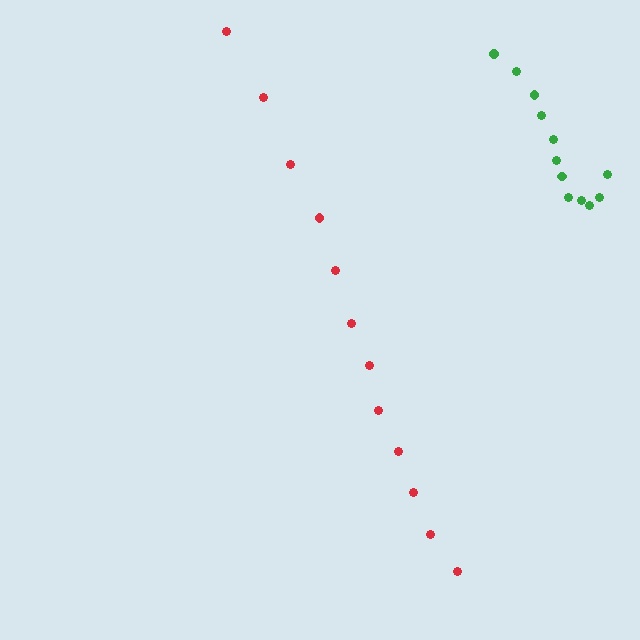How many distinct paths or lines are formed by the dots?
There are 2 distinct paths.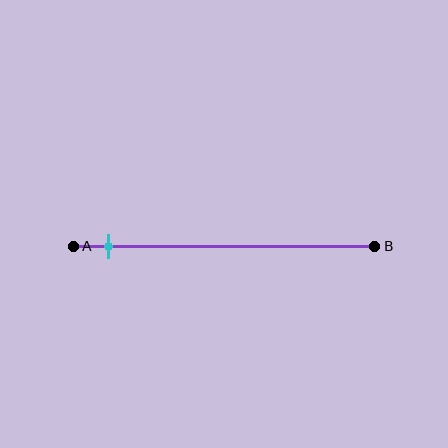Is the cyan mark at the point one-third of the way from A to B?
No, the mark is at about 10% from A, not at the 33% one-third point.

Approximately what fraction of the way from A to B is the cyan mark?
The cyan mark is approximately 10% of the way from A to B.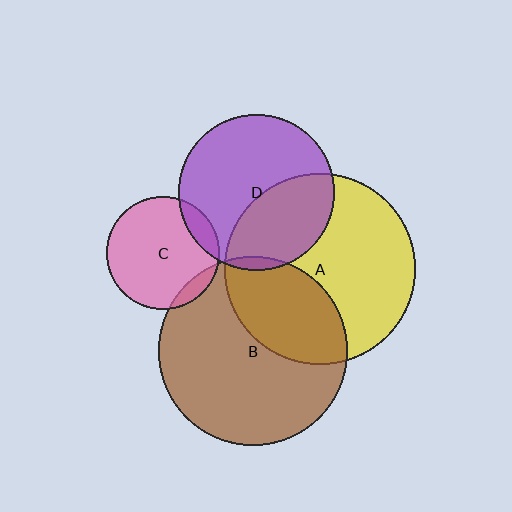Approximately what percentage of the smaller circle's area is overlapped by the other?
Approximately 10%.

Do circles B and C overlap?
Yes.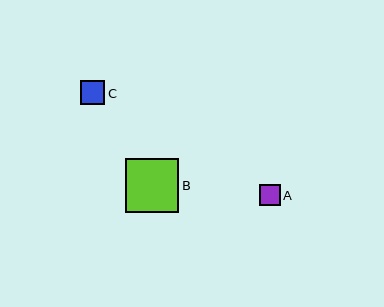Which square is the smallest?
Square A is the smallest with a size of approximately 21 pixels.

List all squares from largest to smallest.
From largest to smallest: B, C, A.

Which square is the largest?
Square B is the largest with a size of approximately 54 pixels.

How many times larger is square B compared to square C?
Square B is approximately 2.2 times the size of square C.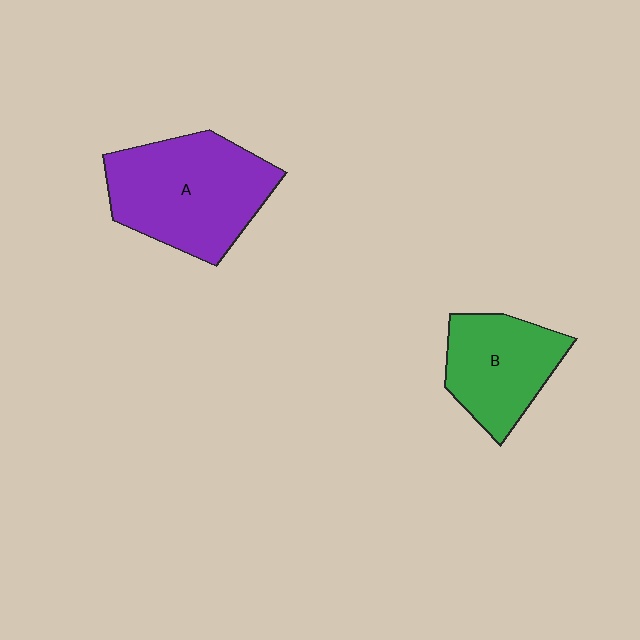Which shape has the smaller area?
Shape B (green).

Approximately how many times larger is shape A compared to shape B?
Approximately 1.5 times.